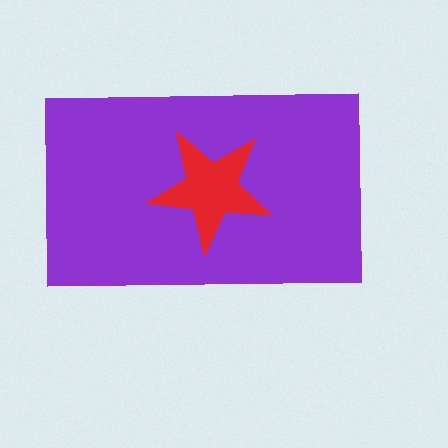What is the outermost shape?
The purple rectangle.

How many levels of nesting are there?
2.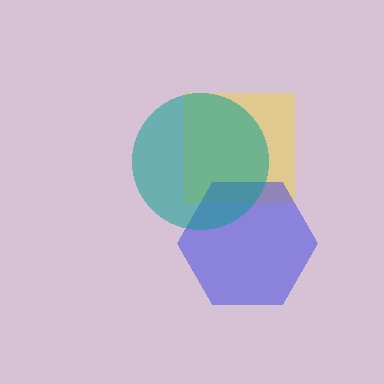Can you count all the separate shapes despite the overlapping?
Yes, there are 3 separate shapes.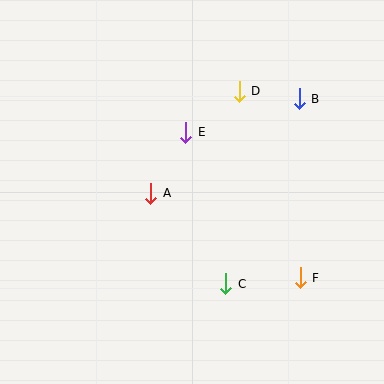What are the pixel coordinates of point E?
Point E is at (186, 132).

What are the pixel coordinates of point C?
Point C is at (225, 284).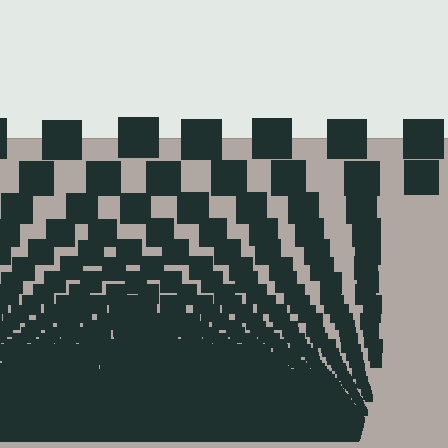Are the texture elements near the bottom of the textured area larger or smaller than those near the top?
Smaller. The gradient is inverted — elements near the bottom are smaller and denser.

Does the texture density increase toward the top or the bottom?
Density increases toward the bottom.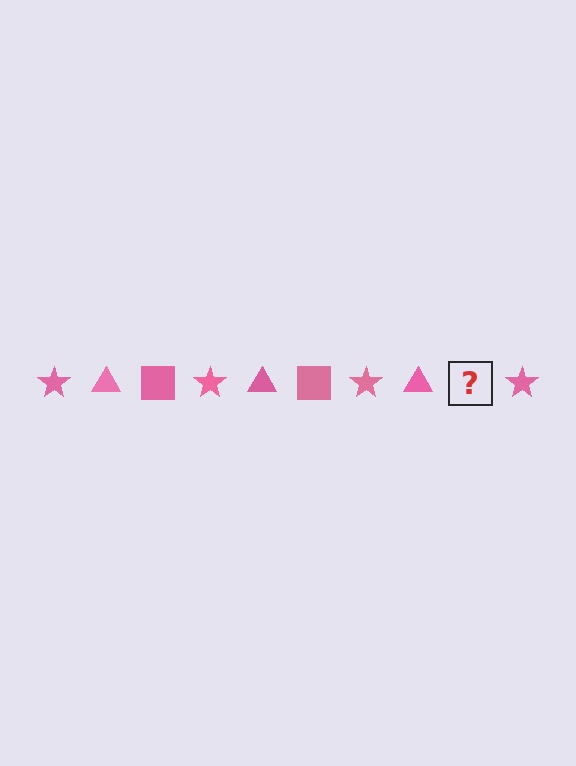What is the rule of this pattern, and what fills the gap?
The rule is that the pattern cycles through star, triangle, square shapes in pink. The gap should be filled with a pink square.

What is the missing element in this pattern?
The missing element is a pink square.